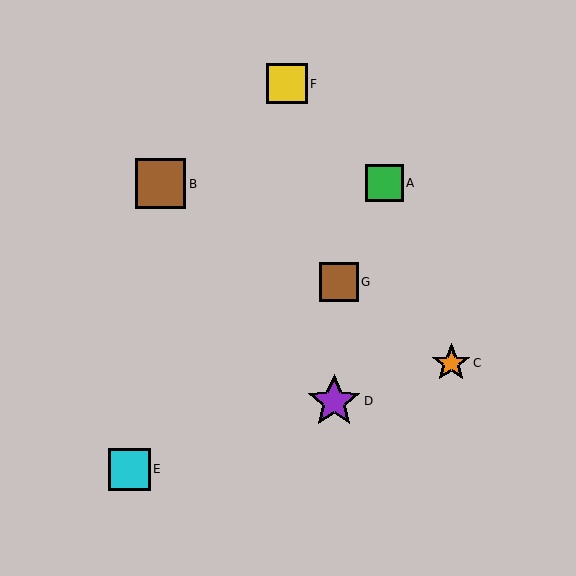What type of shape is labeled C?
Shape C is an orange star.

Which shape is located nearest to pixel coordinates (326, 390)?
The purple star (labeled D) at (334, 401) is nearest to that location.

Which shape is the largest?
The purple star (labeled D) is the largest.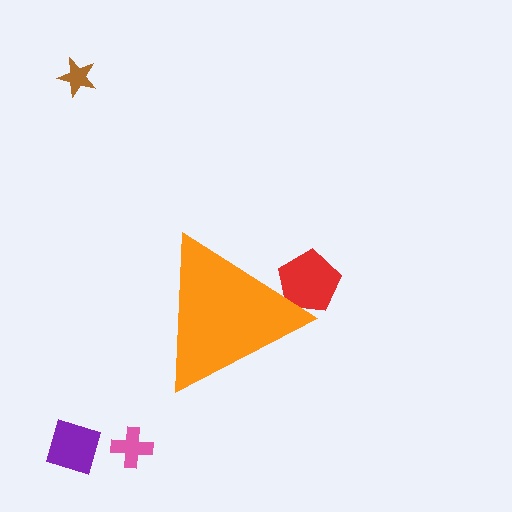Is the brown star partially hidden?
No, the brown star is fully visible.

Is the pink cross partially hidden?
No, the pink cross is fully visible.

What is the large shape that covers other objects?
An orange triangle.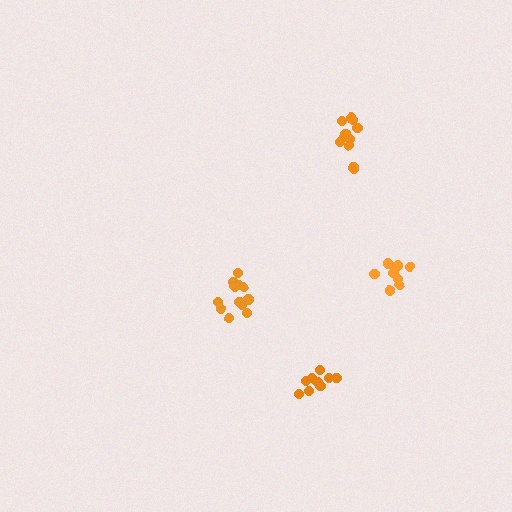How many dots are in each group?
Group 1: 10 dots, Group 2: 12 dots, Group 3: 9 dots, Group 4: 11 dots (42 total).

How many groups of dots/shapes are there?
There are 4 groups.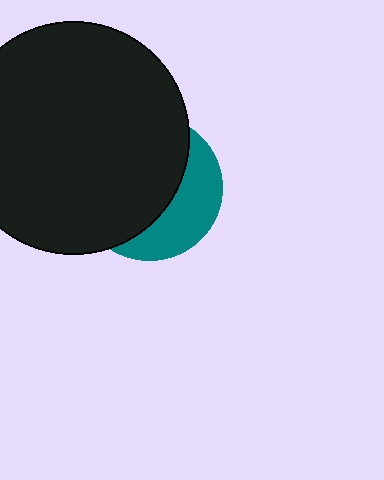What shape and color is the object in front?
The object in front is a black circle.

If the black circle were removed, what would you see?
You would see the complete teal circle.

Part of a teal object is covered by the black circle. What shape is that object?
It is a circle.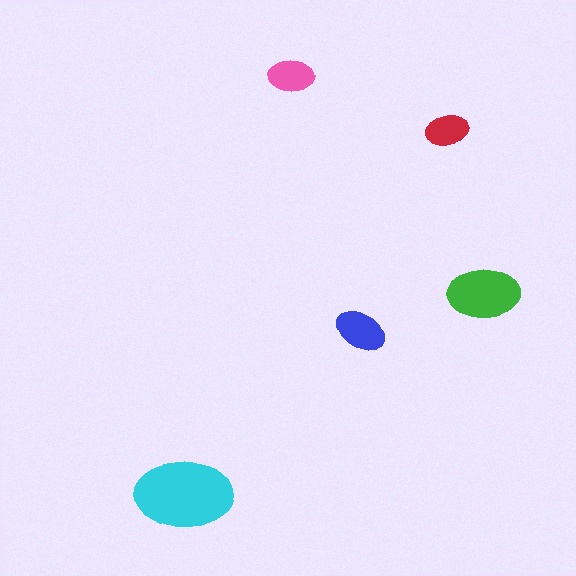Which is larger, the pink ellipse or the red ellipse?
The pink one.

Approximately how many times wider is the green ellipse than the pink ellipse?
About 1.5 times wider.